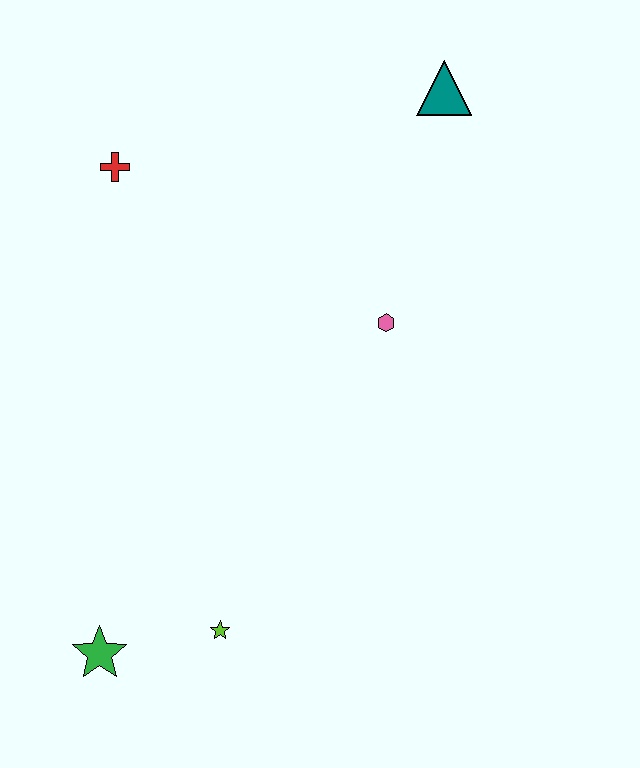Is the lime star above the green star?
Yes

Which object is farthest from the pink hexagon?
The green star is farthest from the pink hexagon.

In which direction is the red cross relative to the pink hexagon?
The red cross is to the left of the pink hexagon.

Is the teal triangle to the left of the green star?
No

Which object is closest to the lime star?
The green star is closest to the lime star.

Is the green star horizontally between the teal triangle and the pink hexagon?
No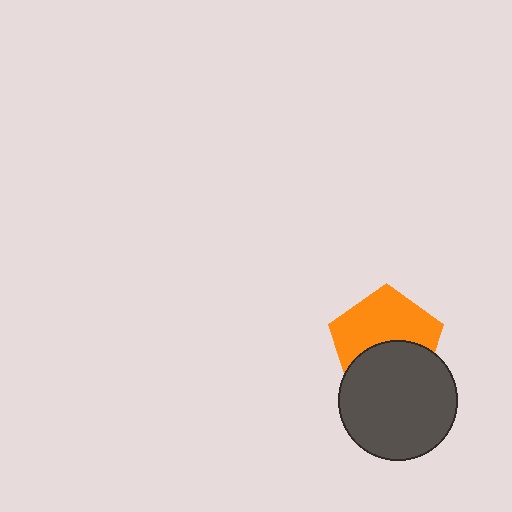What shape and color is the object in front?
The object in front is a dark gray circle.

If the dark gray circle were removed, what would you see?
You would see the complete orange pentagon.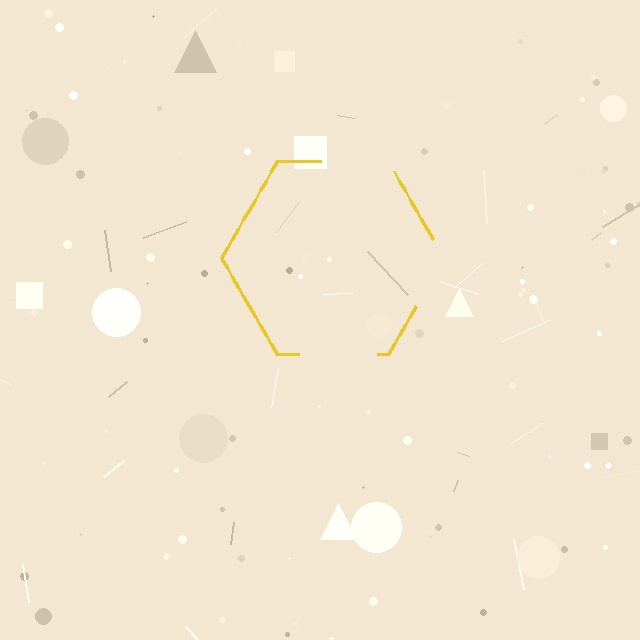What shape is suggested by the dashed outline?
The dashed outline suggests a hexagon.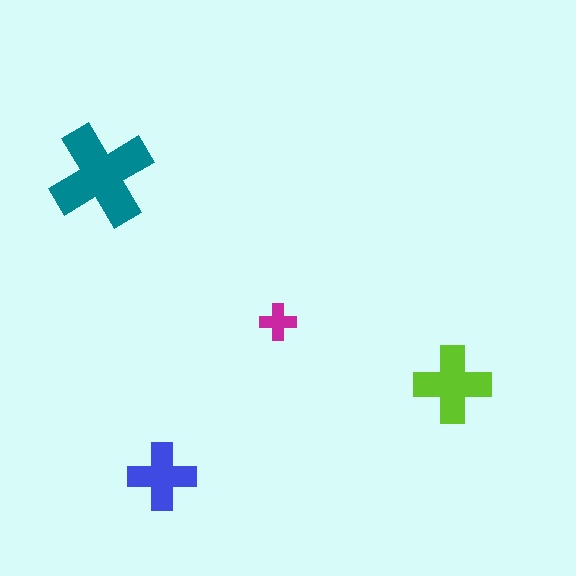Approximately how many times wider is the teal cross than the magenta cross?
About 3 times wider.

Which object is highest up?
The teal cross is topmost.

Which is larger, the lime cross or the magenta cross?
The lime one.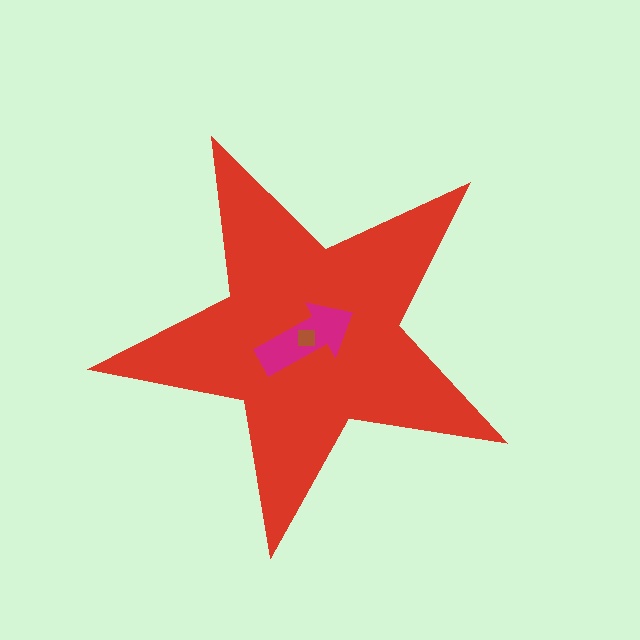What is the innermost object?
The brown square.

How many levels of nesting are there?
3.